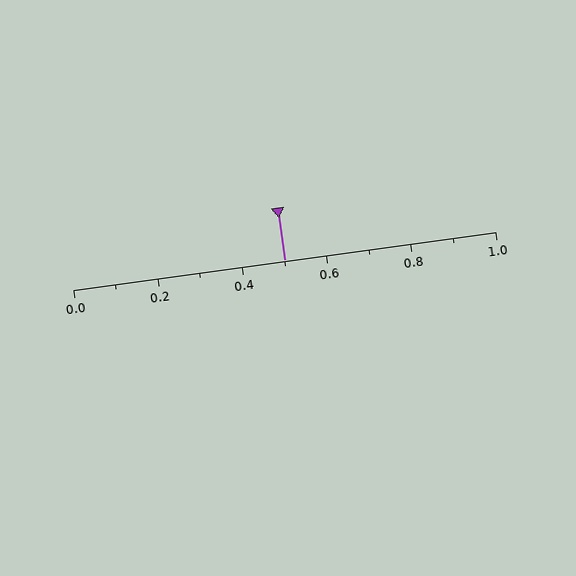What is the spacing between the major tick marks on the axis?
The major ticks are spaced 0.2 apart.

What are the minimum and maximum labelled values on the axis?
The axis runs from 0.0 to 1.0.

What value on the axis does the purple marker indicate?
The marker indicates approximately 0.5.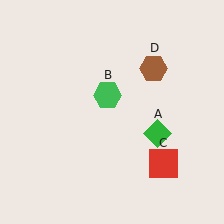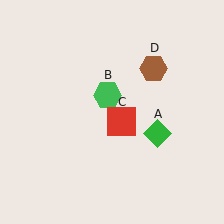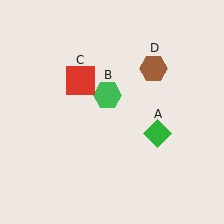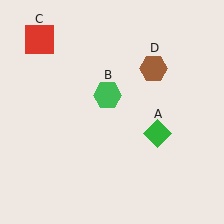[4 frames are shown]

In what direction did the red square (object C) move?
The red square (object C) moved up and to the left.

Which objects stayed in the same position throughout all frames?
Green diamond (object A) and green hexagon (object B) and brown hexagon (object D) remained stationary.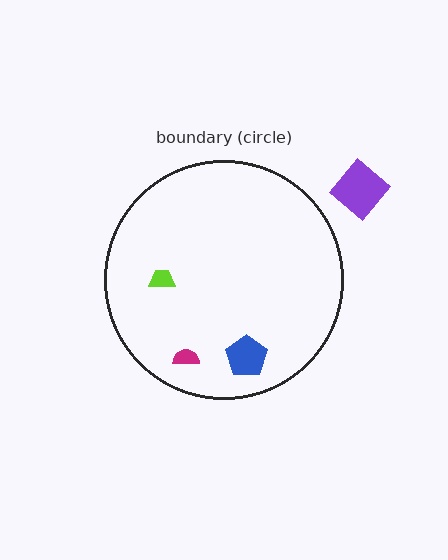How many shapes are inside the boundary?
3 inside, 1 outside.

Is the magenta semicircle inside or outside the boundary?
Inside.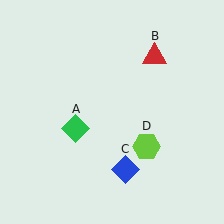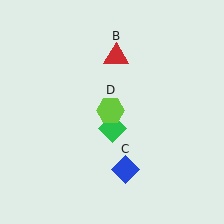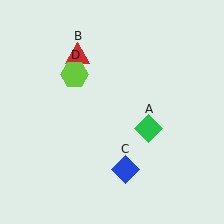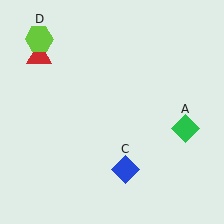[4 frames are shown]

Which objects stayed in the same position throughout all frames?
Blue diamond (object C) remained stationary.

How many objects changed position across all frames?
3 objects changed position: green diamond (object A), red triangle (object B), lime hexagon (object D).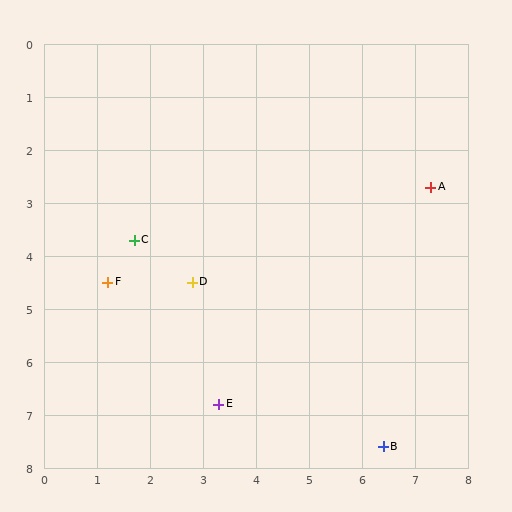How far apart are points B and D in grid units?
Points B and D are about 4.8 grid units apart.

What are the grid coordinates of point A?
Point A is at approximately (7.3, 2.7).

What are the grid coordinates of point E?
Point E is at approximately (3.3, 6.8).